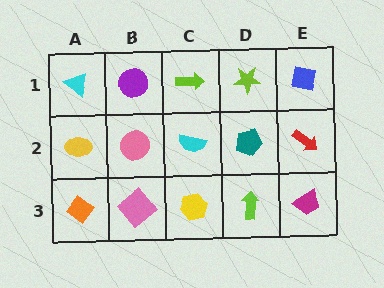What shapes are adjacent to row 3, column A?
A yellow ellipse (row 2, column A), a pink diamond (row 3, column B).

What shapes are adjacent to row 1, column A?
A yellow ellipse (row 2, column A), a purple circle (row 1, column B).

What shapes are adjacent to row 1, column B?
A pink circle (row 2, column B), a cyan triangle (row 1, column A), a lime arrow (row 1, column C).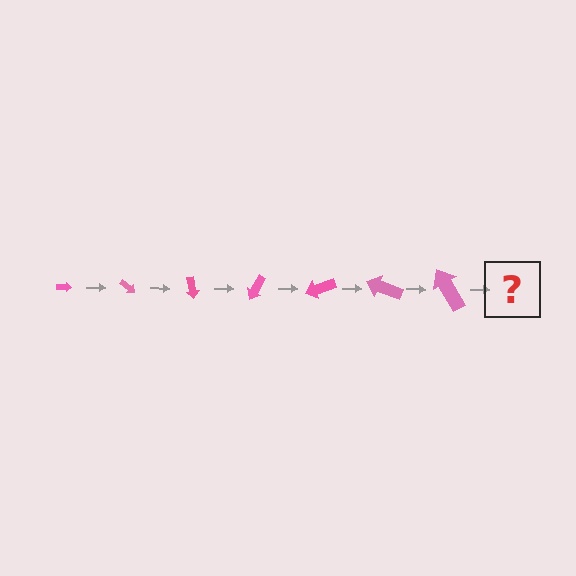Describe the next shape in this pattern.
It should be an arrow, larger than the previous one and rotated 280 degrees from the start.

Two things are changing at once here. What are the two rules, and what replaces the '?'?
The two rules are that the arrow grows larger each step and it rotates 40 degrees each step. The '?' should be an arrow, larger than the previous one and rotated 280 degrees from the start.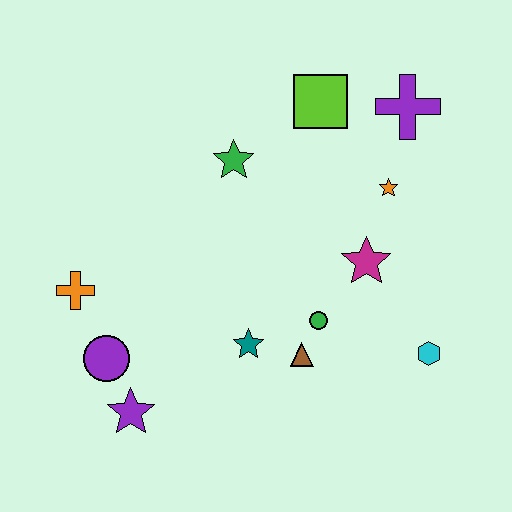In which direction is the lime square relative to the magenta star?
The lime square is above the magenta star.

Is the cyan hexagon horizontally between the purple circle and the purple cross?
No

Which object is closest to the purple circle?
The purple star is closest to the purple circle.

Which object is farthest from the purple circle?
The purple cross is farthest from the purple circle.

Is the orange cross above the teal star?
Yes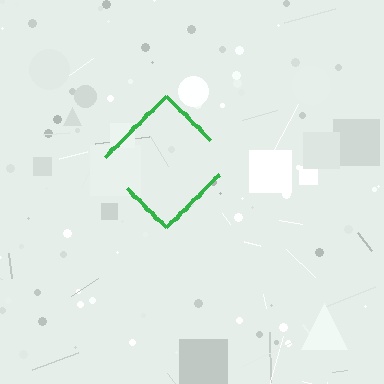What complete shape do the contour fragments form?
The contour fragments form a diamond.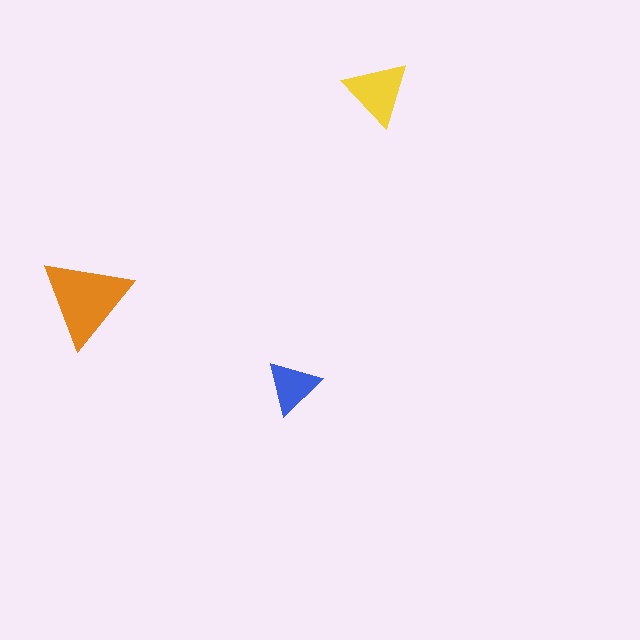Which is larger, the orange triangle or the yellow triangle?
The orange one.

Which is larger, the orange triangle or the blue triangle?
The orange one.